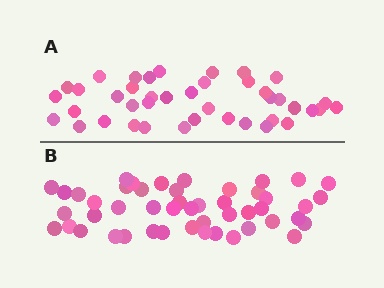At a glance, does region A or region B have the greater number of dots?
Region B (the bottom region) has more dots.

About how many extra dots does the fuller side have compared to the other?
Region B has roughly 8 or so more dots than region A.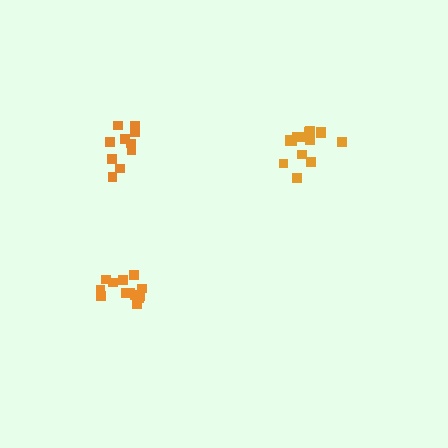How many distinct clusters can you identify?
There are 3 distinct clusters.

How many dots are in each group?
Group 1: 10 dots, Group 2: 13 dots, Group 3: 16 dots (39 total).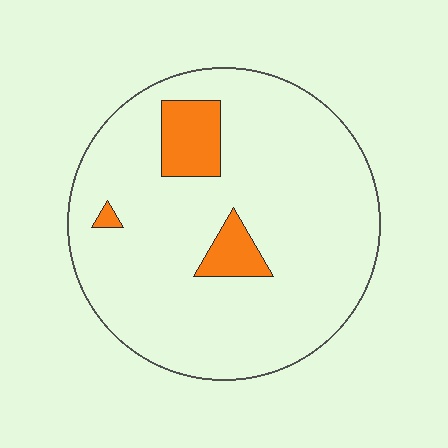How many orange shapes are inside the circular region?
3.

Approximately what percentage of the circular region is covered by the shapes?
Approximately 10%.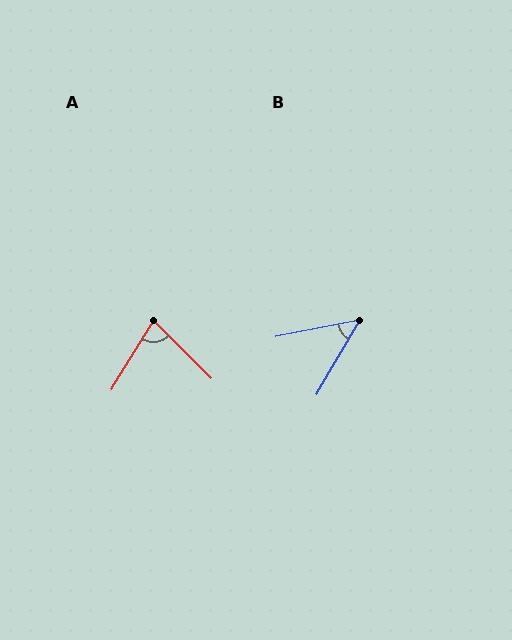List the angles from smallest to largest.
B (48°), A (77°).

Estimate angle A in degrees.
Approximately 77 degrees.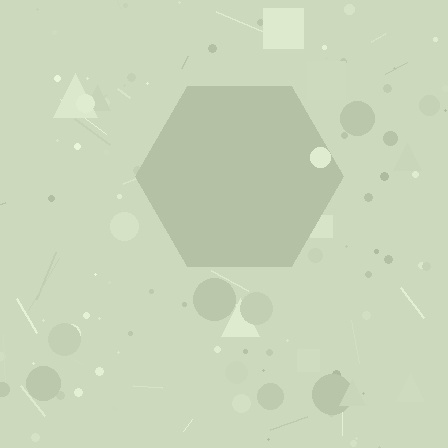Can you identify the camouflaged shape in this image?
The camouflaged shape is a hexagon.